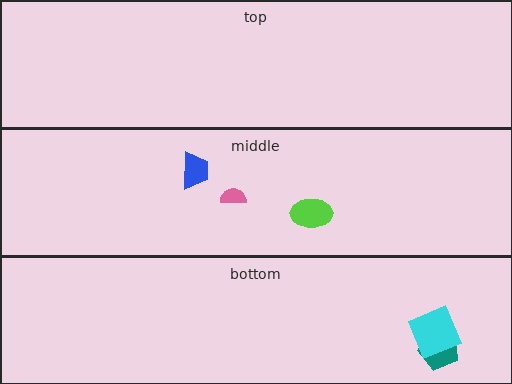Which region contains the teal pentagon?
The bottom region.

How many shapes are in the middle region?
3.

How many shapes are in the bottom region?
2.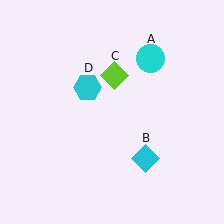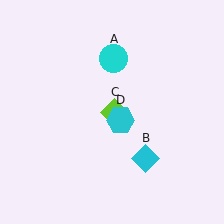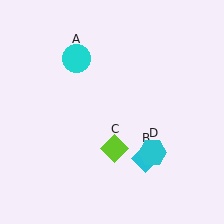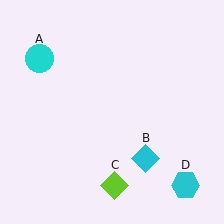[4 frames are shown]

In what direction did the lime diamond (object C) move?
The lime diamond (object C) moved down.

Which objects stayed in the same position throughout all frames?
Cyan diamond (object B) remained stationary.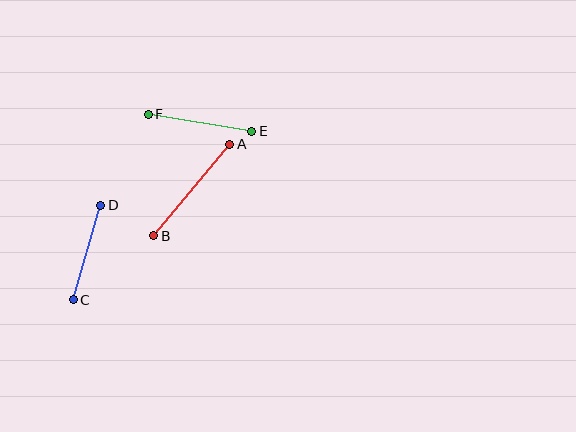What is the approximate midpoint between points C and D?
The midpoint is at approximately (87, 252) pixels.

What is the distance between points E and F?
The distance is approximately 105 pixels.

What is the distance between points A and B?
The distance is approximately 119 pixels.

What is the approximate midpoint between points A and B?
The midpoint is at approximately (192, 190) pixels.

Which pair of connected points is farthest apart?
Points A and B are farthest apart.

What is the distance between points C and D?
The distance is approximately 99 pixels.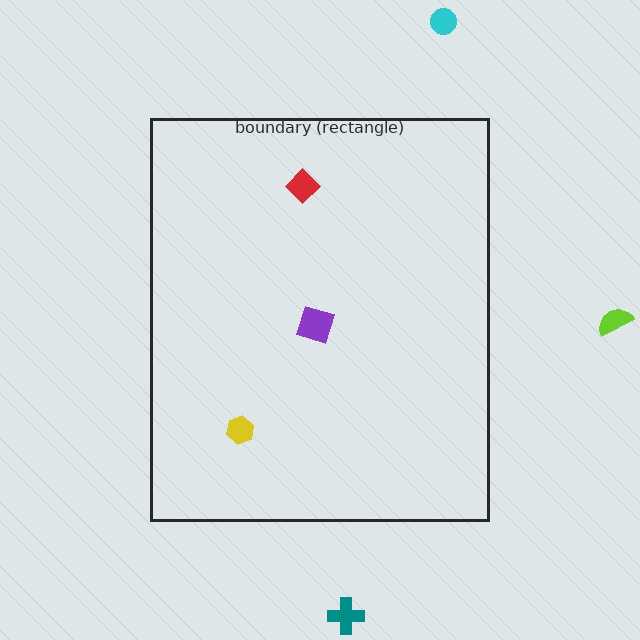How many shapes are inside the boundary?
3 inside, 3 outside.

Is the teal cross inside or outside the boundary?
Outside.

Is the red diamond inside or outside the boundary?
Inside.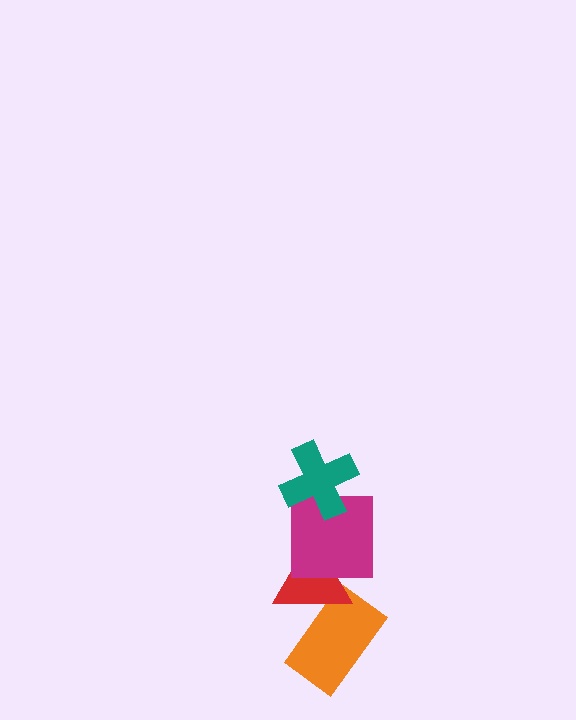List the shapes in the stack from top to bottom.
From top to bottom: the teal cross, the magenta square, the red triangle, the orange rectangle.